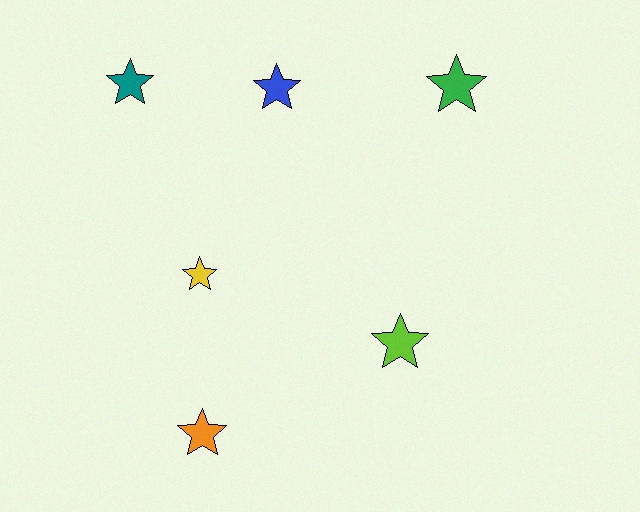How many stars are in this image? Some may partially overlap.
There are 6 stars.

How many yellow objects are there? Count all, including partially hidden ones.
There is 1 yellow object.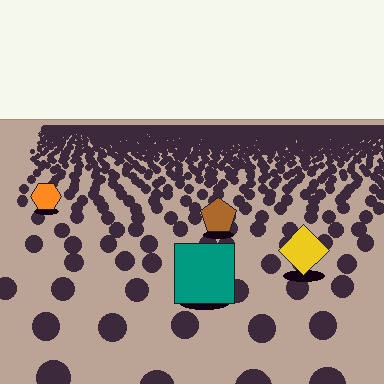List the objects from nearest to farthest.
From nearest to farthest: the teal square, the yellow diamond, the brown pentagon, the orange hexagon.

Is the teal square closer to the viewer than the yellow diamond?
Yes. The teal square is closer — you can tell from the texture gradient: the ground texture is coarser near it.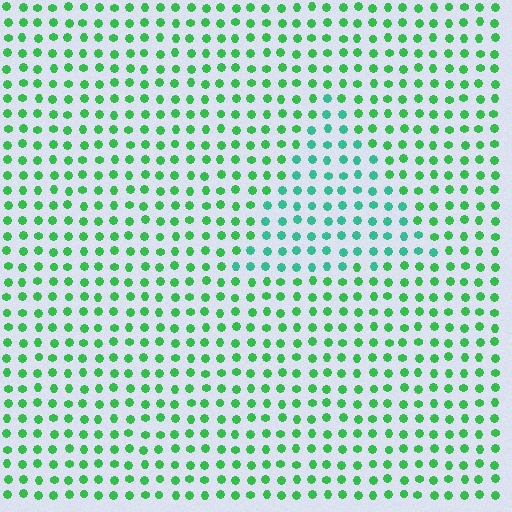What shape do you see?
I see a triangle.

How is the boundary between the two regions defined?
The boundary is defined purely by a slight shift in hue (about 30 degrees). Spacing, size, and orientation are identical on both sides.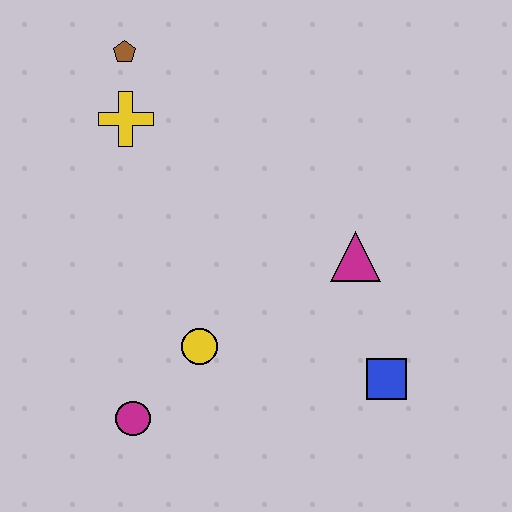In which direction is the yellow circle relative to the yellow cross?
The yellow circle is below the yellow cross.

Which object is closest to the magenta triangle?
The blue square is closest to the magenta triangle.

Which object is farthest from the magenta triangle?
The brown pentagon is farthest from the magenta triangle.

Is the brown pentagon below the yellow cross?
No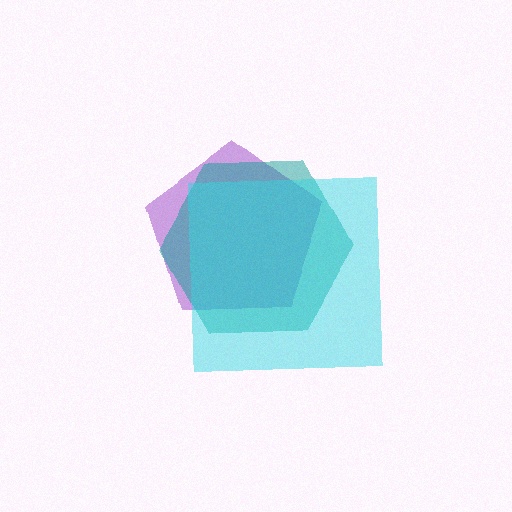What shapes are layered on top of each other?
The layered shapes are: a purple pentagon, a teal hexagon, a cyan square.